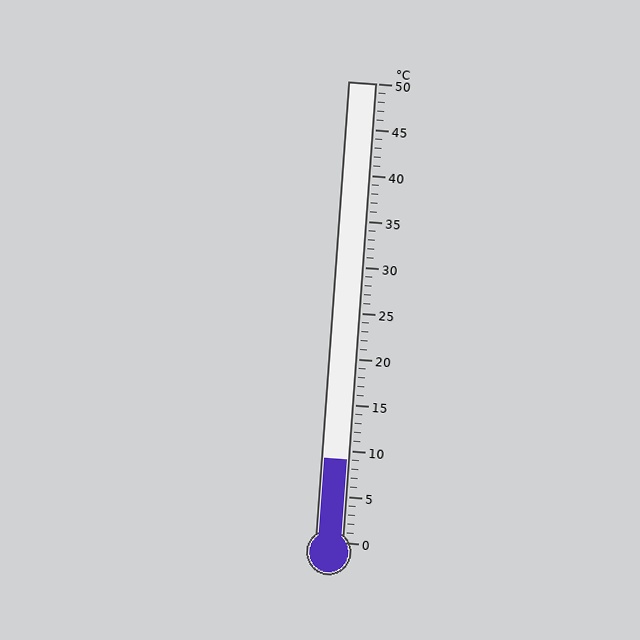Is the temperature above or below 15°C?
The temperature is below 15°C.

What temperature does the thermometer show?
The thermometer shows approximately 9°C.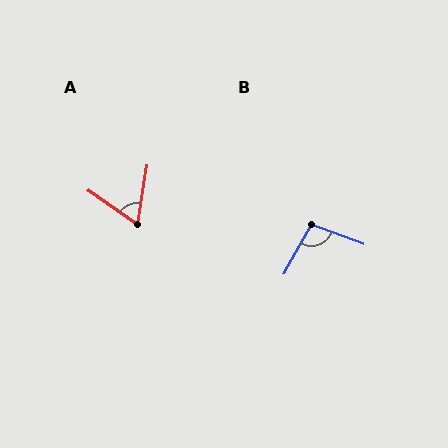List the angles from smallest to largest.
A (64°), B (99°).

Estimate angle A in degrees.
Approximately 64 degrees.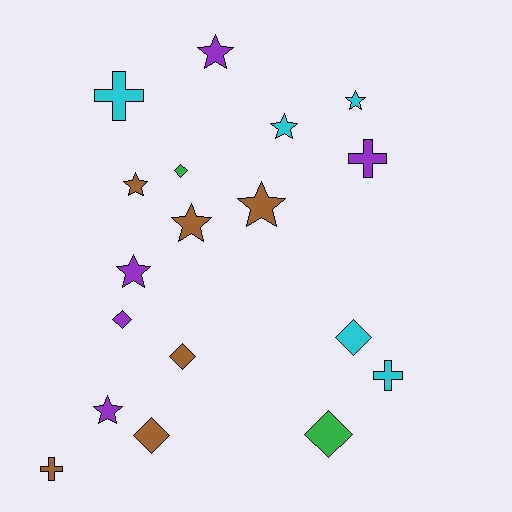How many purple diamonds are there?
There is 1 purple diamond.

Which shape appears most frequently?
Star, with 8 objects.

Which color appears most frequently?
Brown, with 6 objects.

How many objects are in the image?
There are 18 objects.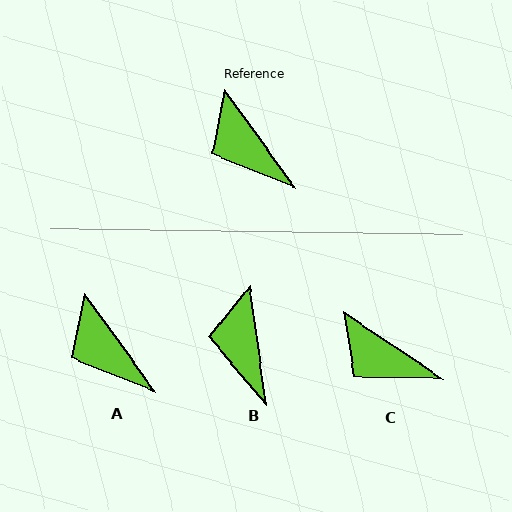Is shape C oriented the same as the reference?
No, it is off by about 20 degrees.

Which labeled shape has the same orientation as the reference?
A.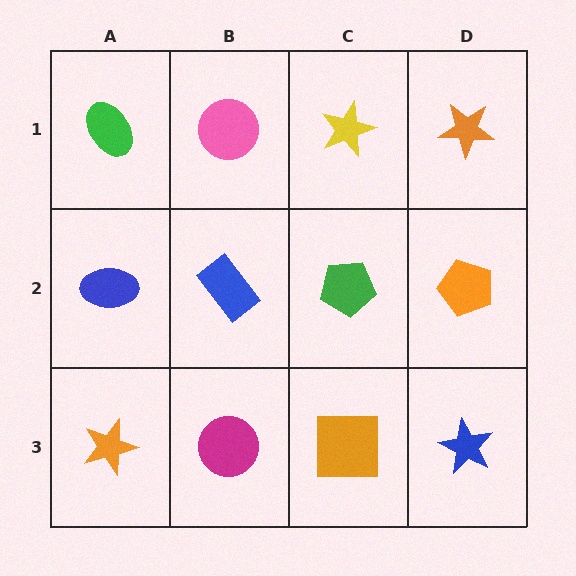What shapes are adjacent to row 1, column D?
An orange pentagon (row 2, column D), a yellow star (row 1, column C).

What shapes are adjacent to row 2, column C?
A yellow star (row 1, column C), an orange square (row 3, column C), a blue rectangle (row 2, column B), an orange pentagon (row 2, column D).